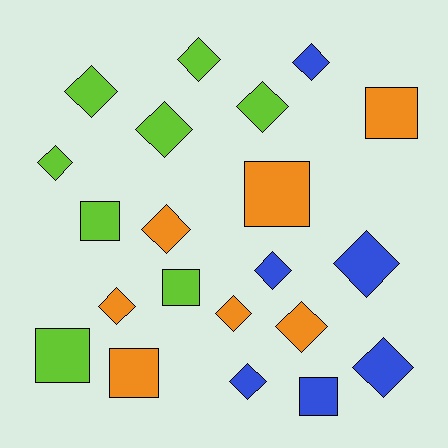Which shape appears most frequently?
Diamond, with 14 objects.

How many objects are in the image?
There are 21 objects.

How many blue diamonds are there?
There are 5 blue diamonds.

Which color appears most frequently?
Lime, with 8 objects.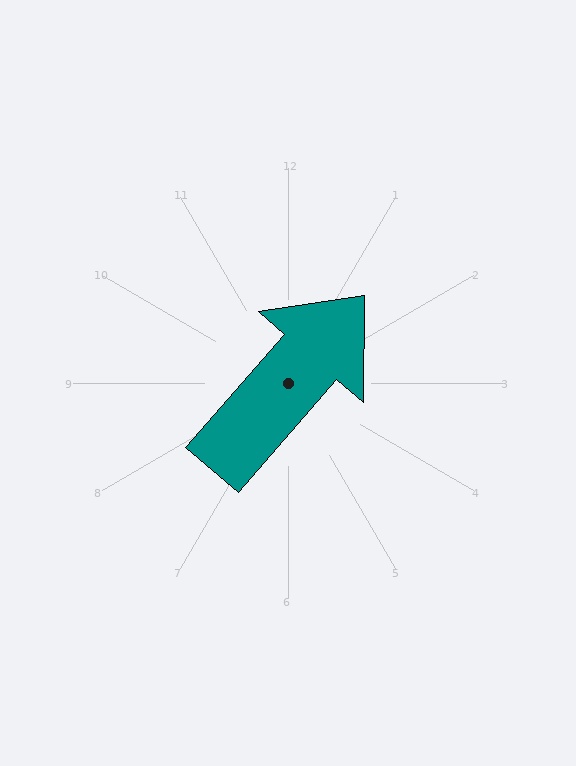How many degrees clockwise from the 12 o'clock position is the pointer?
Approximately 41 degrees.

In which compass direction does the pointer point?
Northeast.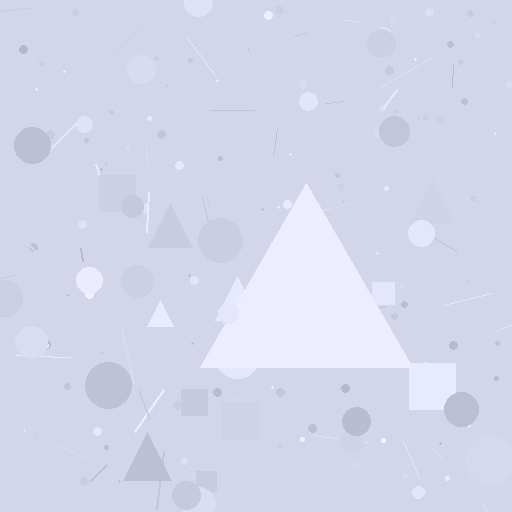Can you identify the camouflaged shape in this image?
The camouflaged shape is a triangle.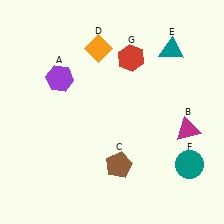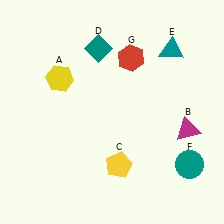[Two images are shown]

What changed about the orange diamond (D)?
In Image 1, D is orange. In Image 2, it changed to teal.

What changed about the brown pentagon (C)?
In Image 1, C is brown. In Image 2, it changed to yellow.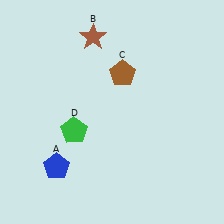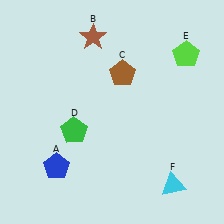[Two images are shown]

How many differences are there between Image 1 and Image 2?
There are 2 differences between the two images.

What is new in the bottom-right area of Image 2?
A cyan triangle (F) was added in the bottom-right area of Image 2.